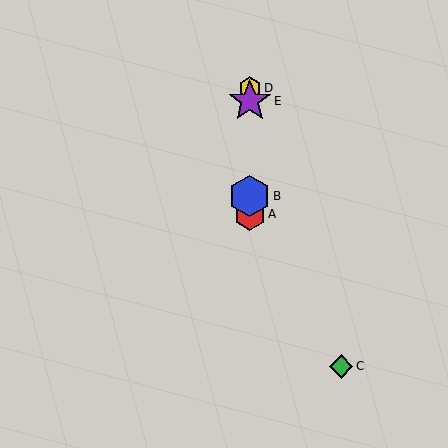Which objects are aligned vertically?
Objects A, B, D, E are aligned vertically.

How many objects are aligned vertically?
4 objects (A, B, D, E) are aligned vertically.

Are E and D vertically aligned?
Yes, both are at x≈250.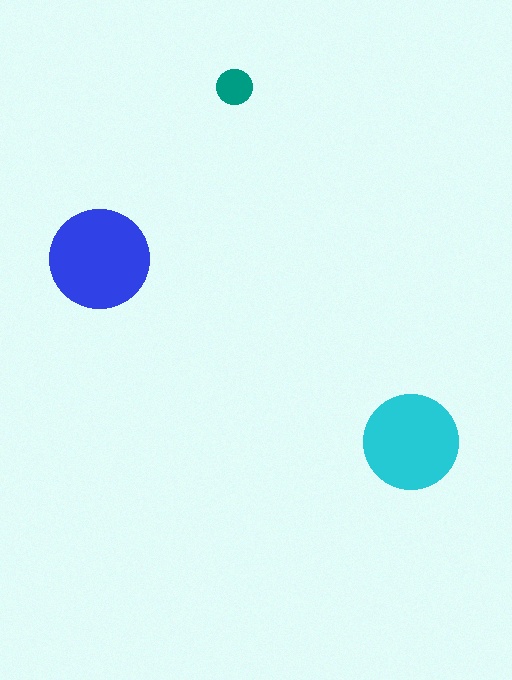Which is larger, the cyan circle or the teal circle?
The cyan one.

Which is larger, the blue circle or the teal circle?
The blue one.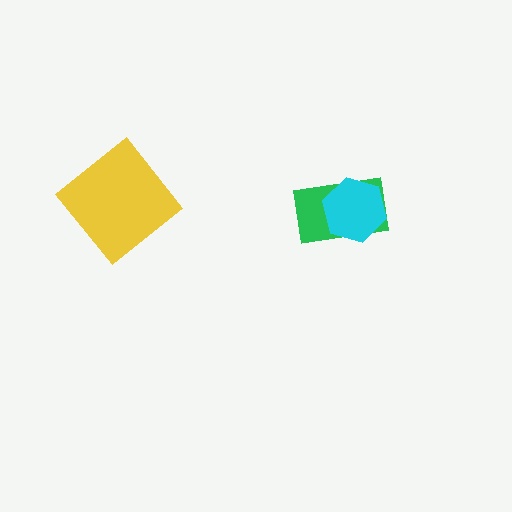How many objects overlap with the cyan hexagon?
1 object overlaps with the cyan hexagon.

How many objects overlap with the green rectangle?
1 object overlaps with the green rectangle.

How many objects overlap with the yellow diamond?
0 objects overlap with the yellow diamond.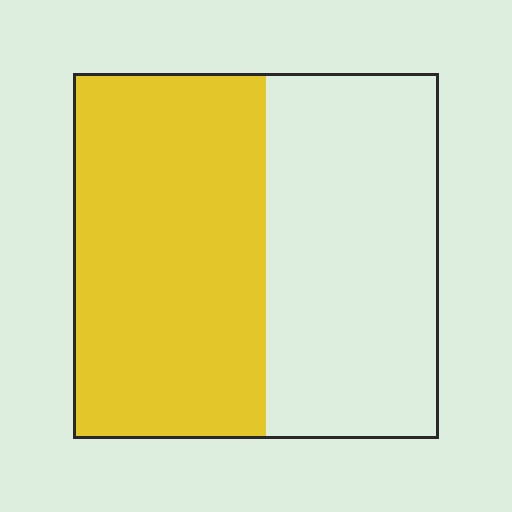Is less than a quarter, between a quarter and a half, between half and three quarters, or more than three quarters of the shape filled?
Between half and three quarters.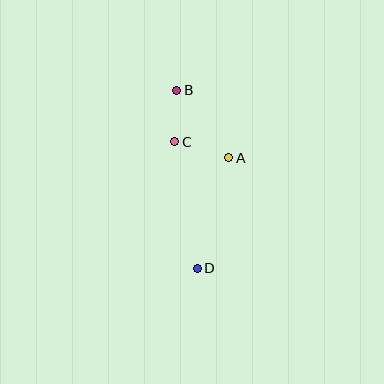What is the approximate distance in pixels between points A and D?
The distance between A and D is approximately 115 pixels.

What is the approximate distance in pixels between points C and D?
The distance between C and D is approximately 128 pixels.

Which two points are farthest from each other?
Points B and D are farthest from each other.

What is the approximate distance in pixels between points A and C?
The distance between A and C is approximately 56 pixels.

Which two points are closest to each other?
Points B and C are closest to each other.